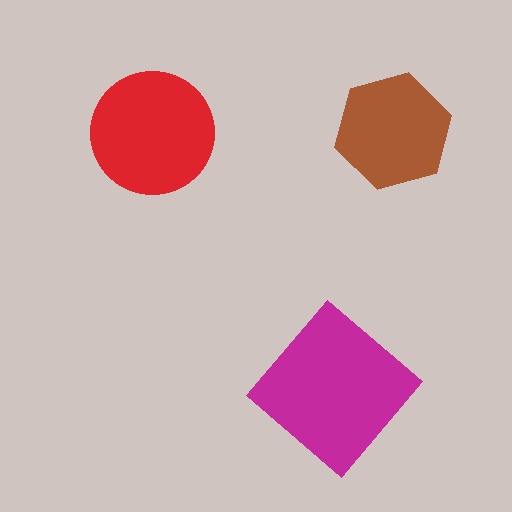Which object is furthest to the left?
The red circle is leftmost.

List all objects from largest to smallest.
The magenta diamond, the red circle, the brown hexagon.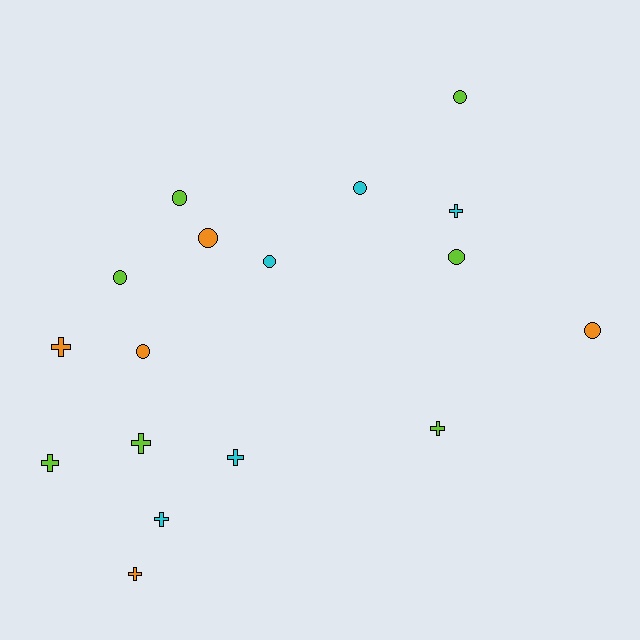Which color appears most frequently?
Lime, with 7 objects.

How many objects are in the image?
There are 17 objects.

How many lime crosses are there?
There are 3 lime crosses.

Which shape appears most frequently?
Circle, with 9 objects.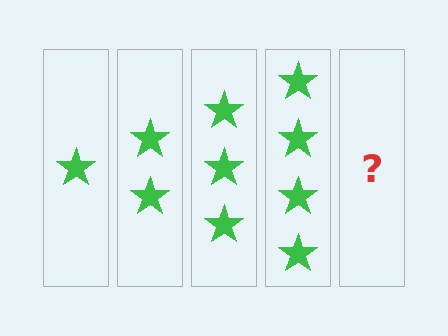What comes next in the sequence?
The next element should be 5 stars.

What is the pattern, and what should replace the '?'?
The pattern is that each step adds one more star. The '?' should be 5 stars.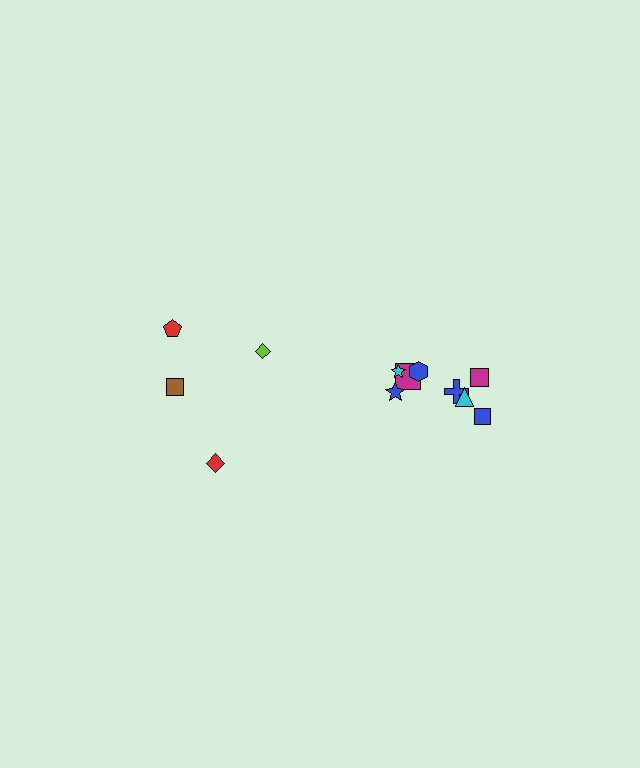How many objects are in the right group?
There are 8 objects.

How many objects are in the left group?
There are 4 objects.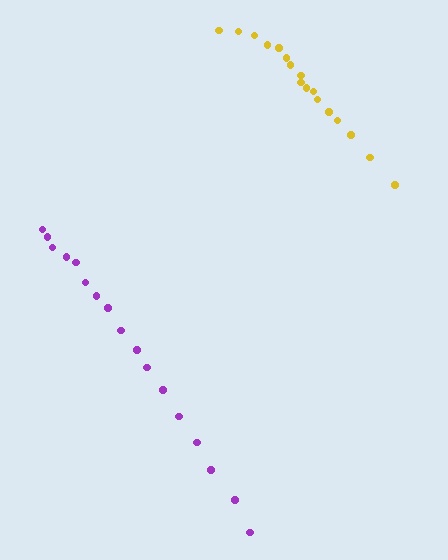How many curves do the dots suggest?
There are 2 distinct paths.